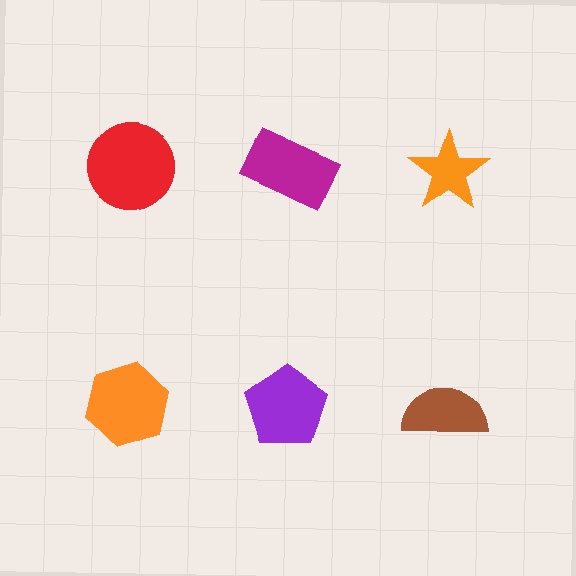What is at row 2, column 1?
An orange hexagon.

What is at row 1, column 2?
A magenta rectangle.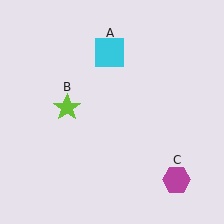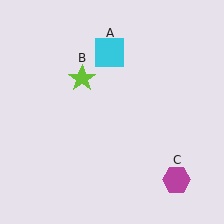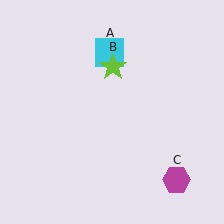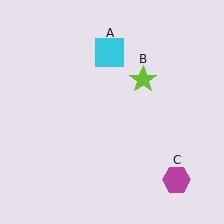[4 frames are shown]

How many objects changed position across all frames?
1 object changed position: lime star (object B).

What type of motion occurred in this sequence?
The lime star (object B) rotated clockwise around the center of the scene.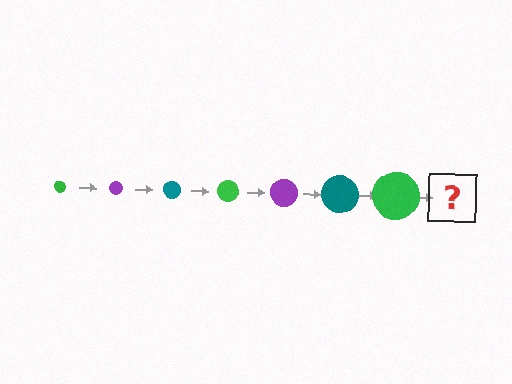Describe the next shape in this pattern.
It should be a purple circle, larger than the previous one.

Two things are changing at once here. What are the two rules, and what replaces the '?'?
The two rules are that the circle grows larger each step and the color cycles through green, purple, and teal. The '?' should be a purple circle, larger than the previous one.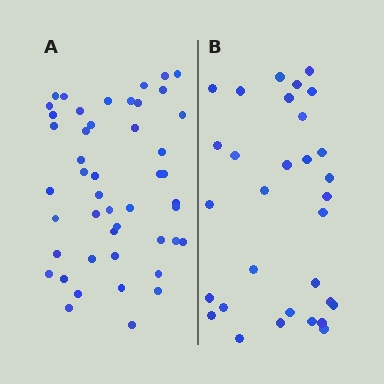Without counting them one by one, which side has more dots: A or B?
Region A (the left region) has more dots.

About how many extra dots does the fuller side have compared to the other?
Region A has approximately 15 more dots than region B.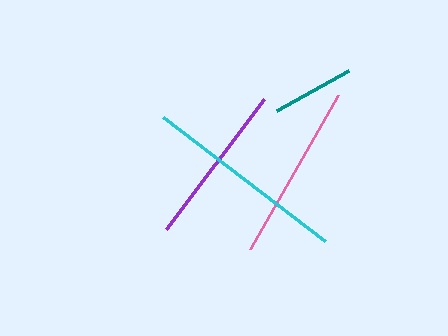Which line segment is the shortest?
The teal line is the shortest at approximately 82 pixels.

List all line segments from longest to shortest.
From longest to shortest: cyan, pink, purple, teal.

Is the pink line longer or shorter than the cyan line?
The cyan line is longer than the pink line.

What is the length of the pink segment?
The pink segment is approximately 177 pixels long.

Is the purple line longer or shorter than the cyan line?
The cyan line is longer than the purple line.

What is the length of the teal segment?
The teal segment is approximately 82 pixels long.